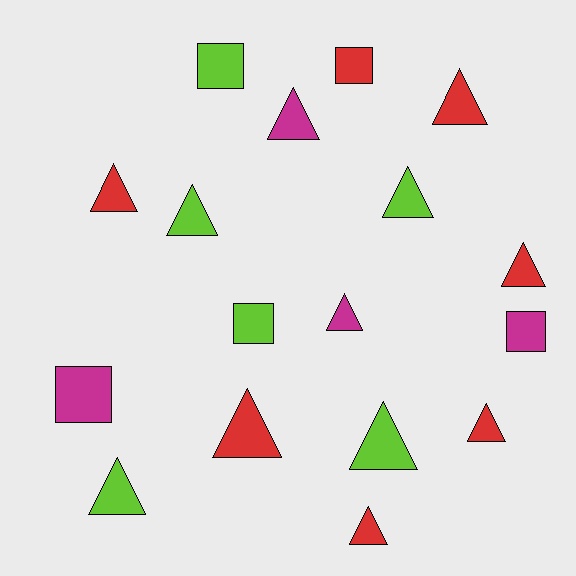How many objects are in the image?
There are 17 objects.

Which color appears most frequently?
Red, with 7 objects.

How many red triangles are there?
There are 6 red triangles.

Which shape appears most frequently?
Triangle, with 12 objects.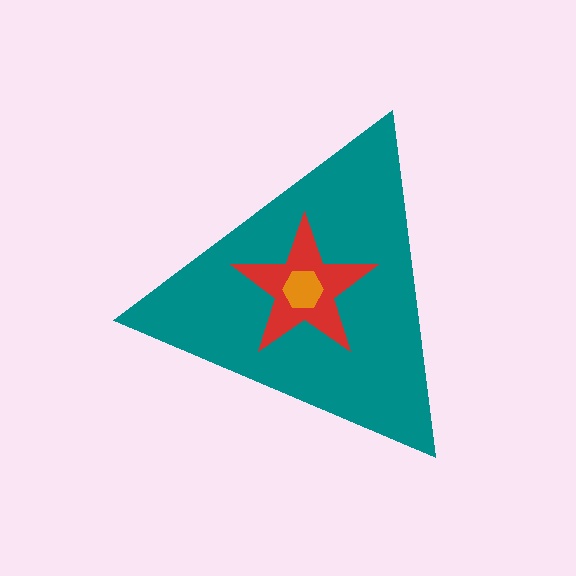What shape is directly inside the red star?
The orange hexagon.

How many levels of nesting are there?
3.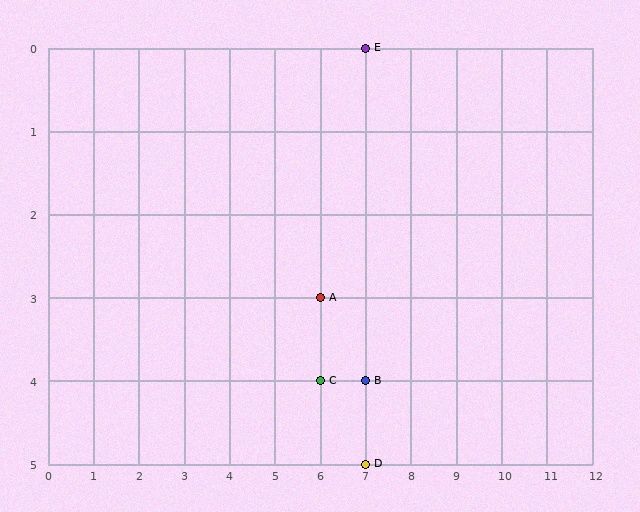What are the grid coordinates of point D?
Point D is at grid coordinates (7, 5).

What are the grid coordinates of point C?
Point C is at grid coordinates (6, 4).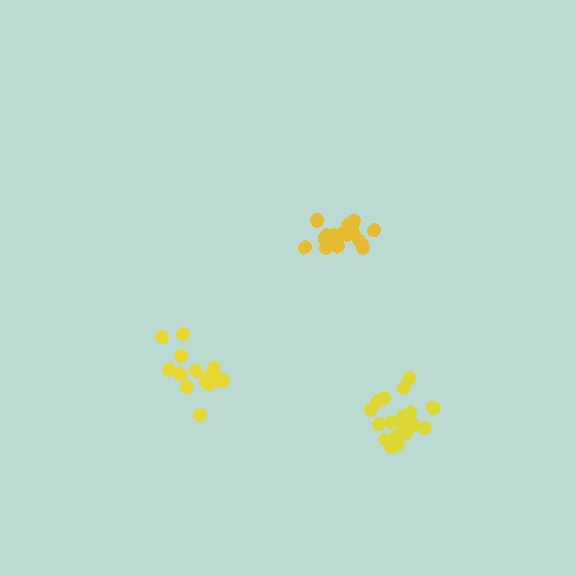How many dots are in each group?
Group 1: 19 dots, Group 2: 20 dots, Group 3: 15 dots (54 total).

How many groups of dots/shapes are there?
There are 3 groups.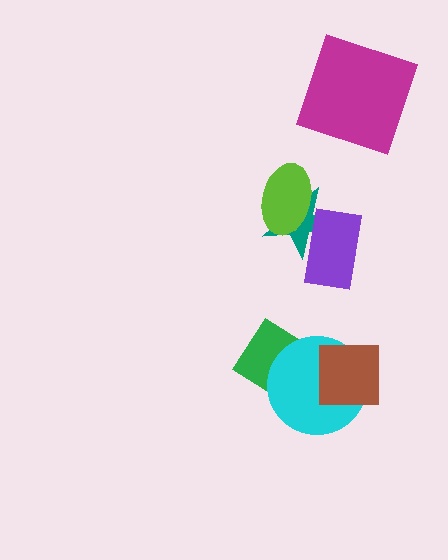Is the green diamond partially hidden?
Yes, it is partially covered by another shape.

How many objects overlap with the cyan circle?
2 objects overlap with the cyan circle.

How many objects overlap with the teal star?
2 objects overlap with the teal star.